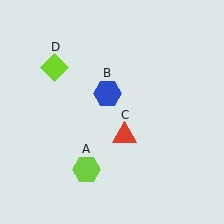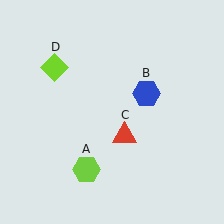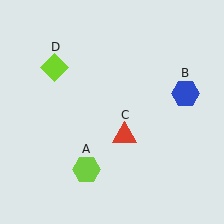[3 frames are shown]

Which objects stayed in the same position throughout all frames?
Lime hexagon (object A) and red triangle (object C) and lime diamond (object D) remained stationary.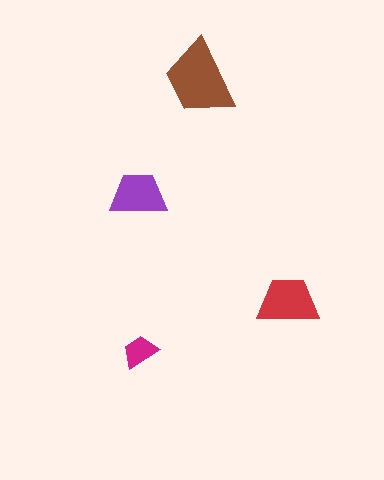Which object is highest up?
The brown trapezoid is topmost.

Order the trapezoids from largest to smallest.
the brown one, the red one, the purple one, the magenta one.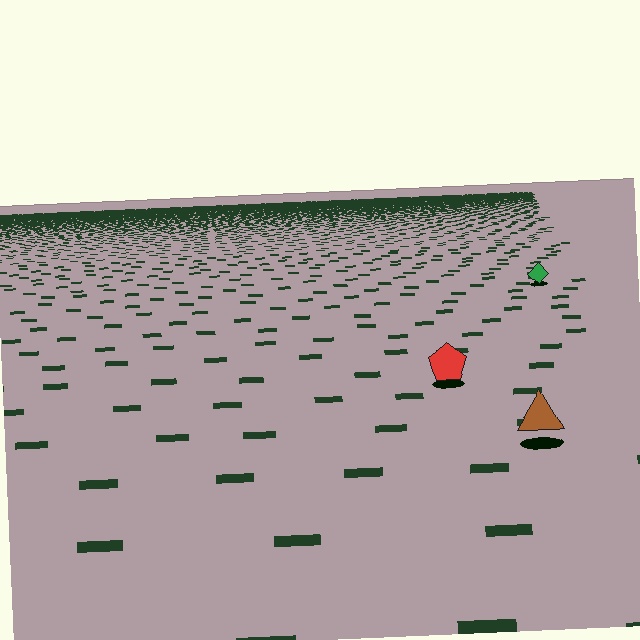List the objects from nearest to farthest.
From nearest to farthest: the brown triangle, the red pentagon, the green diamond.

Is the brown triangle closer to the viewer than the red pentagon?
Yes. The brown triangle is closer — you can tell from the texture gradient: the ground texture is coarser near it.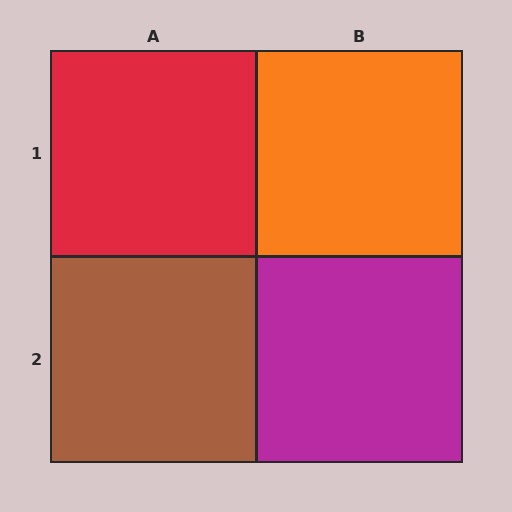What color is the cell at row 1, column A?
Red.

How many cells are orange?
1 cell is orange.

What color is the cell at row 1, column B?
Orange.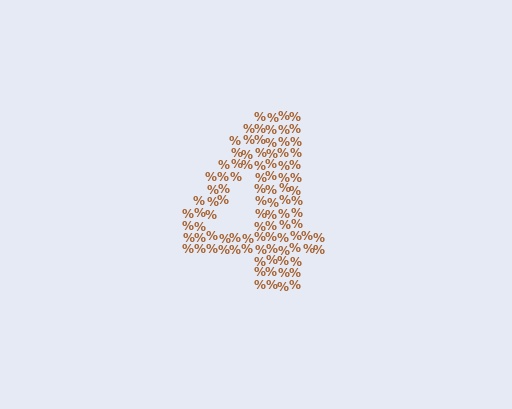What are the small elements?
The small elements are percent signs.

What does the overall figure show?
The overall figure shows the digit 4.